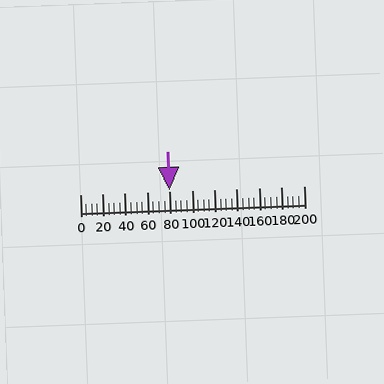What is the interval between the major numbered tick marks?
The major tick marks are spaced 20 units apart.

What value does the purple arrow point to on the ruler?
The purple arrow points to approximately 80.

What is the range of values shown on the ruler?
The ruler shows values from 0 to 200.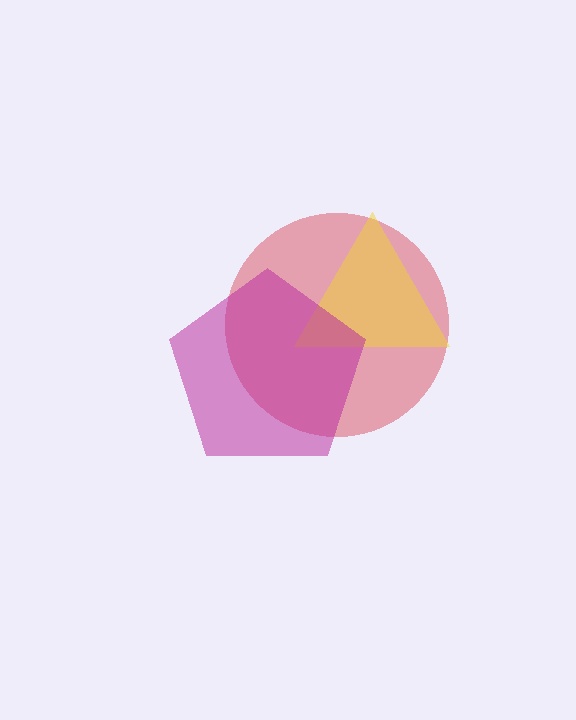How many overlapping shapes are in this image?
There are 3 overlapping shapes in the image.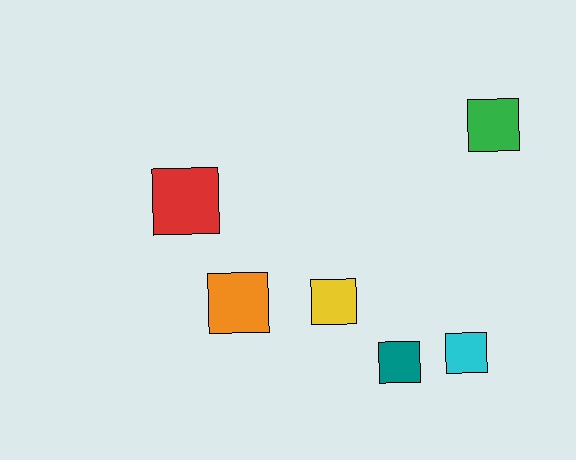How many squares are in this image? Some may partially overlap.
There are 6 squares.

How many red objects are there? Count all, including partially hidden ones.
There is 1 red object.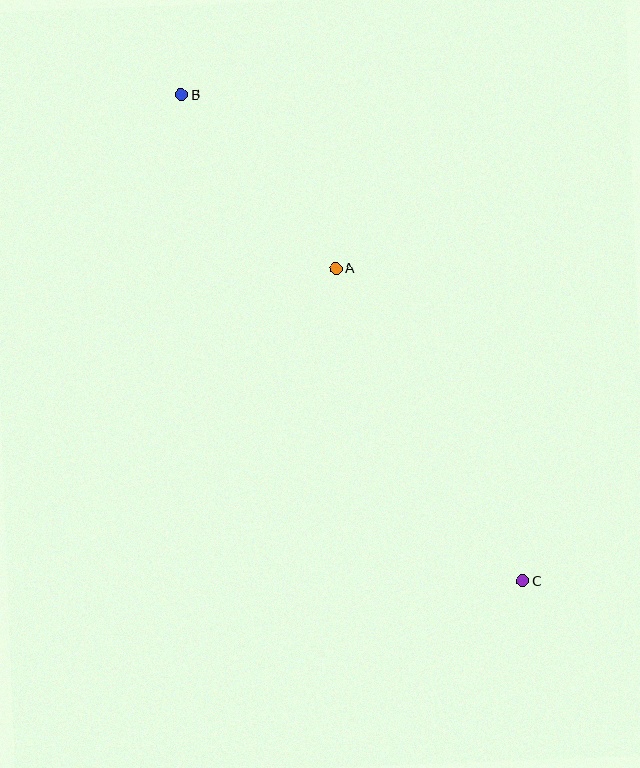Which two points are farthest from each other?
Points B and C are farthest from each other.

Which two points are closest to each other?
Points A and B are closest to each other.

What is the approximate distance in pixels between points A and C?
The distance between A and C is approximately 364 pixels.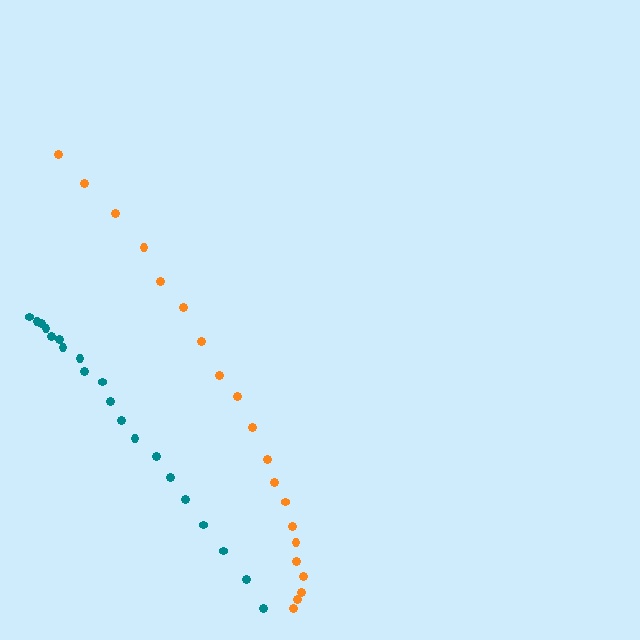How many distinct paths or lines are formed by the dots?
There are 2 distinct paths.